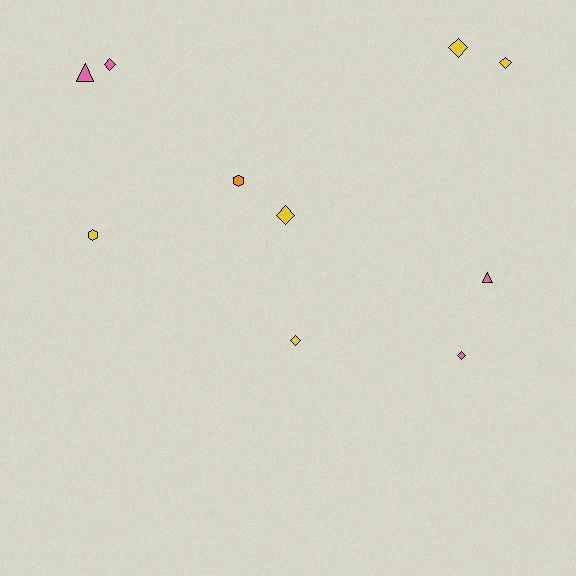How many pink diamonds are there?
There are 2 pink diamonds.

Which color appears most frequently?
Yellow, with 5 objects.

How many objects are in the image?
There are 10 objects.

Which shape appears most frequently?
Diamond, with 6 objects.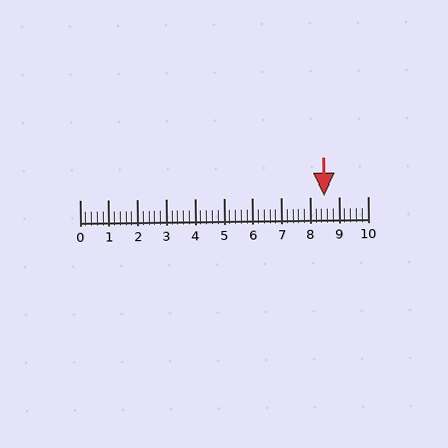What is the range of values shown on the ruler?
The ruler shows values from 0 to 10.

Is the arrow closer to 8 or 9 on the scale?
The arrow is closer to 9.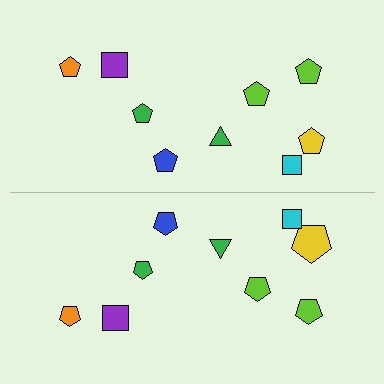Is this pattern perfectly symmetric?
No, the pattern is not perfectly symmetric. The yellow pentagon on the bottom side has a different size than its mirror counterpart.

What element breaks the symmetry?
The yellow pentagon on the bottom side has a different size than its mirror counterpart.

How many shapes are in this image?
There are 18 shapes in this image.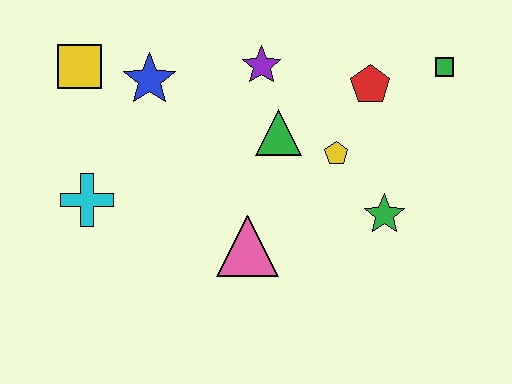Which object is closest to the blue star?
The yellow square is closest to the blue star.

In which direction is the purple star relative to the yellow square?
The purple star is to the right of the yellow square.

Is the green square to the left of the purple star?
No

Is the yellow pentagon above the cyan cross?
Yes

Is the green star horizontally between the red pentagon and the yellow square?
No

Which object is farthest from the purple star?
The cyan cross is farthest from the purple star.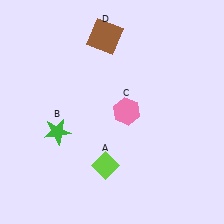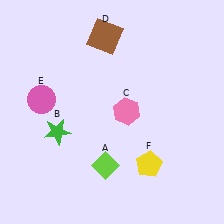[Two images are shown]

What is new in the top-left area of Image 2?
A pink circle (E) was added in the top-left area of Image 2.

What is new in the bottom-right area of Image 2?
A yellow pentagon (F) was added in the bottom-right area of Image 2.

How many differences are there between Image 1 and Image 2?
There are 2 differences between the two images.